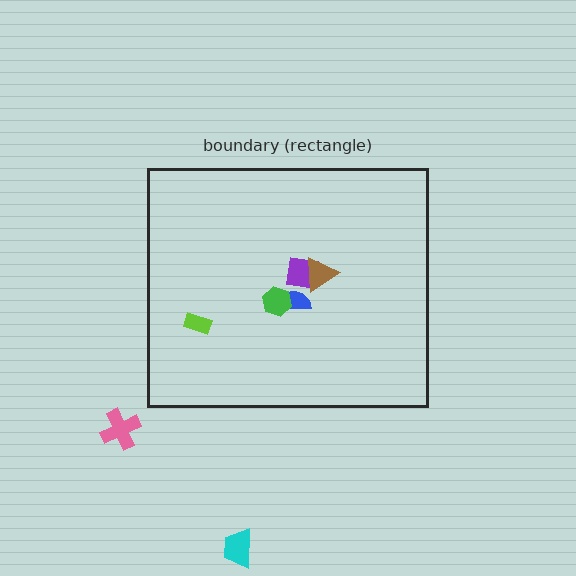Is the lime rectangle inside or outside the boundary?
Inside.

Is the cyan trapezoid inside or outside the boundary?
Outside.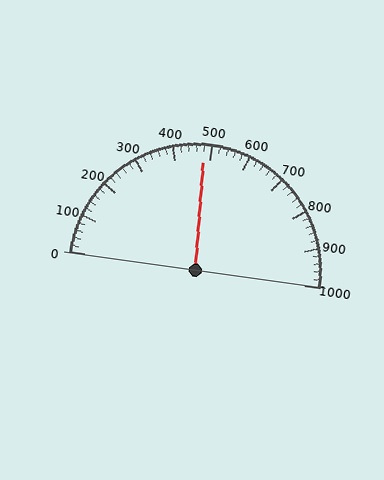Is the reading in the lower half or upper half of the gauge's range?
The reading is in the lower half of the range (0 to 1000).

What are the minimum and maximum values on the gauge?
The gauge ranges from 0 to 1000.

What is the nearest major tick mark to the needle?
The nearest major tick mark is 500.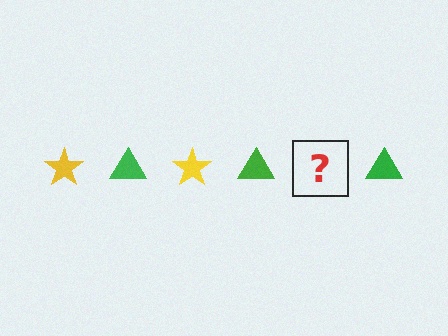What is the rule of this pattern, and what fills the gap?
The rule is that the pattern alternates between yellow star and green triangle. The gap should be filled with a yellow star.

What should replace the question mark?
The question mark should be replaced with a yellow star.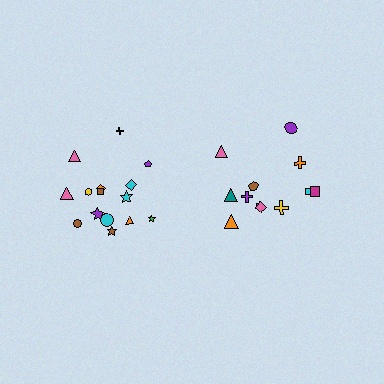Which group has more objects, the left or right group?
The left group.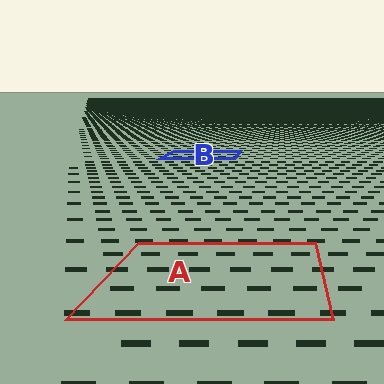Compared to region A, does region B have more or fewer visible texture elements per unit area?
Region B has more texture elements per unit area — they are packed more densely because it is farther away.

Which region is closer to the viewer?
Region A is closer. The texture elements there are larger and more spread out.